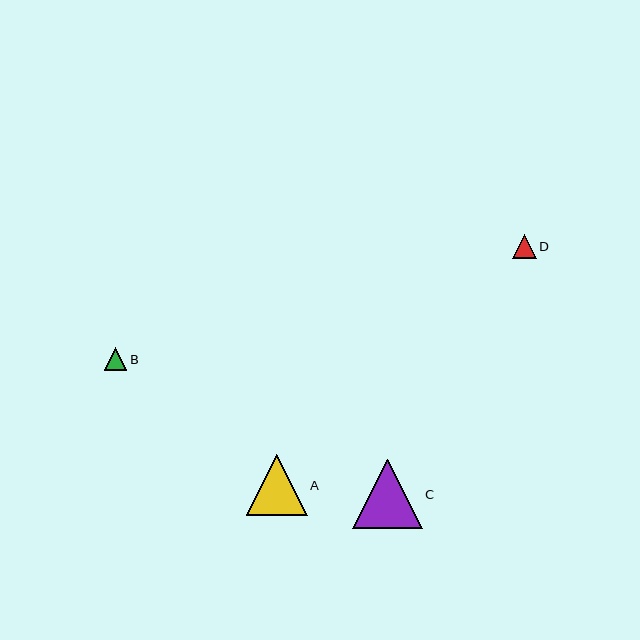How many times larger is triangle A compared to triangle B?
Triangle A is approximately 2.7 times the size of triangle B.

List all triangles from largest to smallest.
From largest to smallest: C, A, D, B.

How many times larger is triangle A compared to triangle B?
Triangle A is approximately 2.7 times the size of triangle B.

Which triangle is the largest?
Triangle C is the largest with a size of approximately 69 pixels.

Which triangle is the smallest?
Triangle B is the smallest with a size of approximately 23 pixels.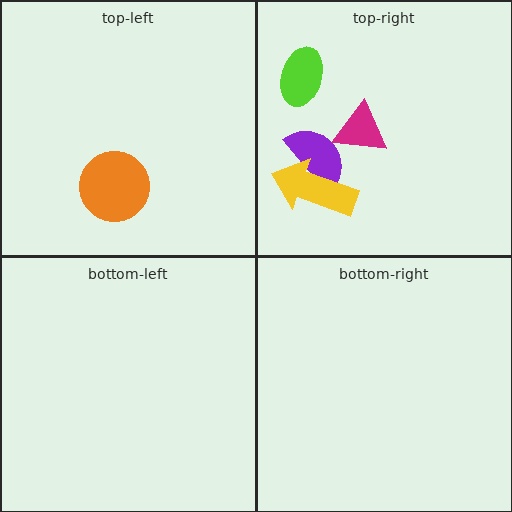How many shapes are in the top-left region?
1.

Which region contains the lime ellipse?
The top-right region.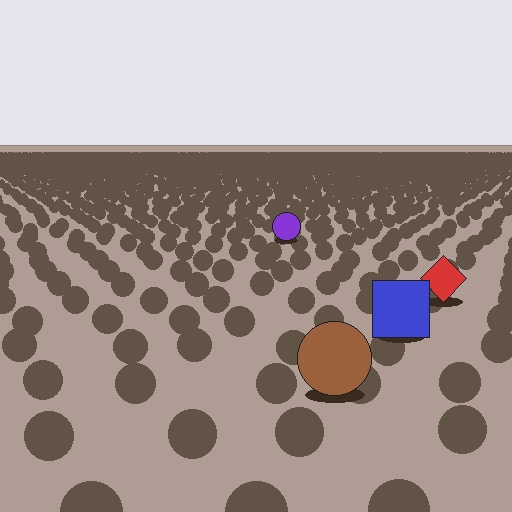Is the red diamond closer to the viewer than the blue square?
No. The blue square is closer — you can tell from the texture gradient: the ground texture is coarser near it.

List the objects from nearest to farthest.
From nearest to farthest: the brown circle, the blue square, the red diamond, the purple circle.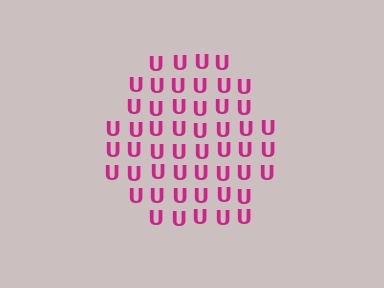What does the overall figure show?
The overall figure shows a hexagon.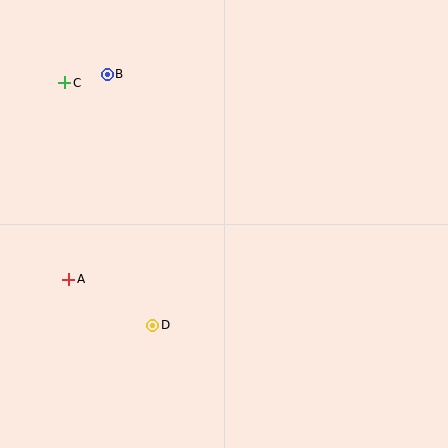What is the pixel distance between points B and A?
The distance between B and A is 209 pixels.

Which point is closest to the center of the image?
Point D at (153, 325) is closest to the center.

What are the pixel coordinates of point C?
Point C is at (65, 83).